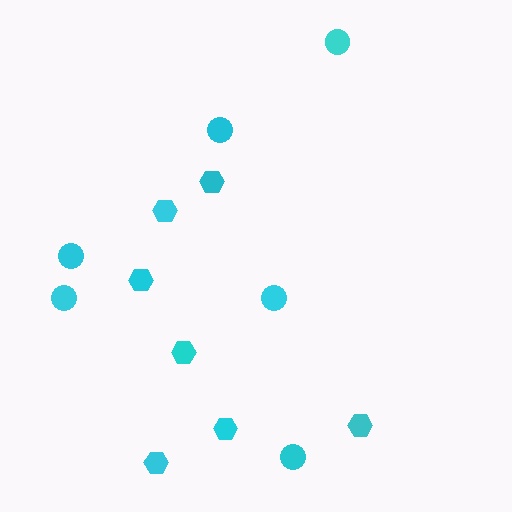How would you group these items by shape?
There are 2 groups: one group of circles (6) and one group of hexagons (7).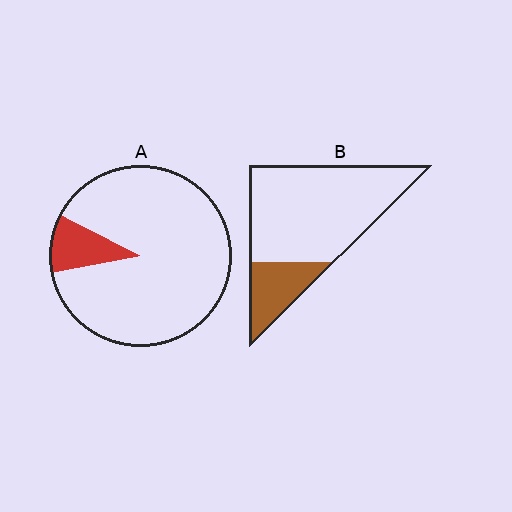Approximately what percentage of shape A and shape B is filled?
A is approximately 10% and B is approximately 20%.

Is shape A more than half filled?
No.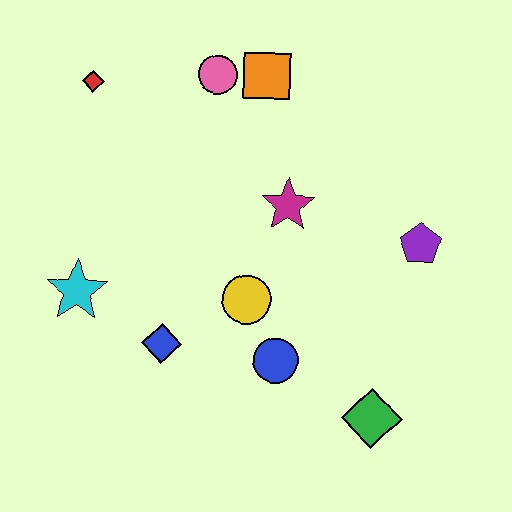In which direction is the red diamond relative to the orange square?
The red diamond is to the left of the orange square.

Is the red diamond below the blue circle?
No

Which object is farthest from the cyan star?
The purple pentagon is farthest from the cyan star.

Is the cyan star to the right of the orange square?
No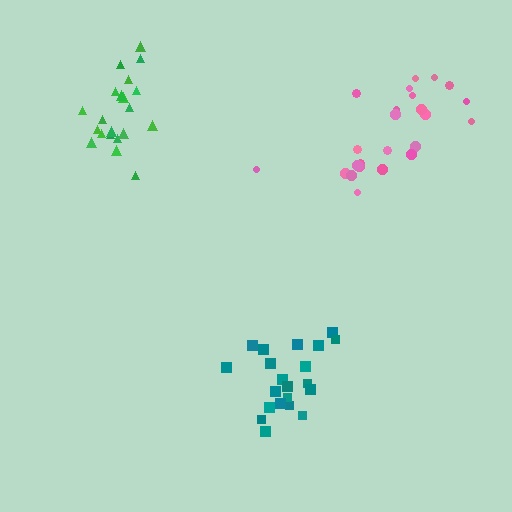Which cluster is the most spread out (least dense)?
Pink.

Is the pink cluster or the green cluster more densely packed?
Green.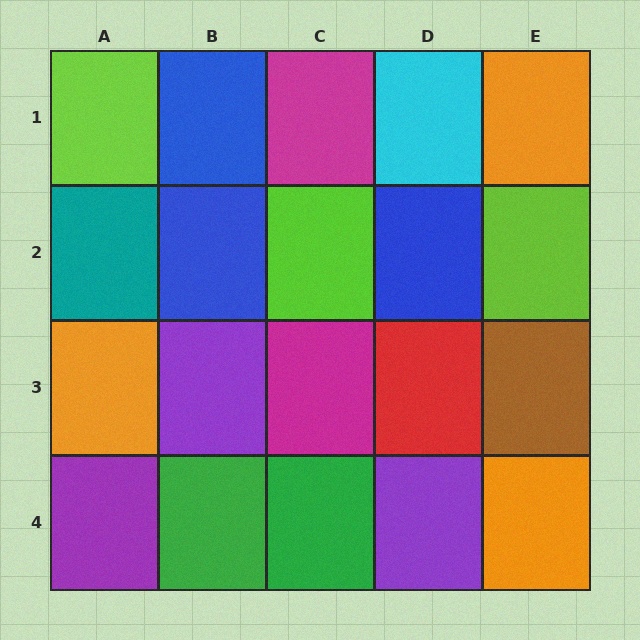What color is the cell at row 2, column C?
Lime.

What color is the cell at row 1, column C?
Magenta.